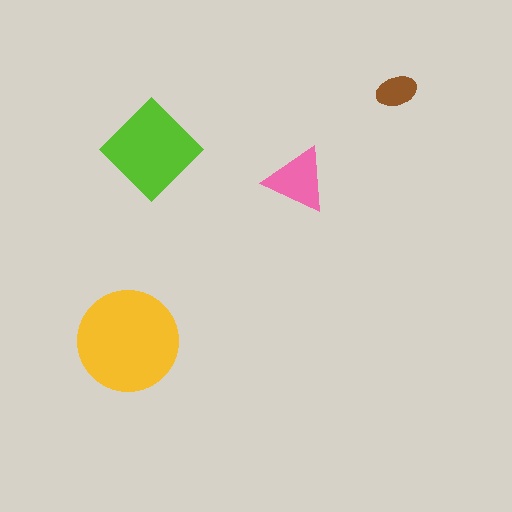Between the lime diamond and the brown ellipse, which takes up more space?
The lime diamond.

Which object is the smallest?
The brown ellipse.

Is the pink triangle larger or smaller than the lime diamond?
Smaller.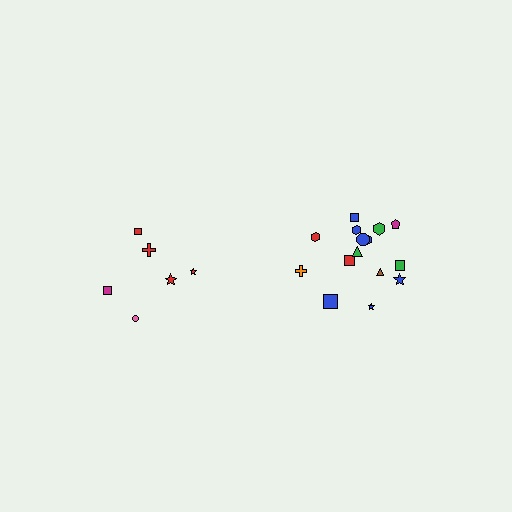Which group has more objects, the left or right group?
The right group.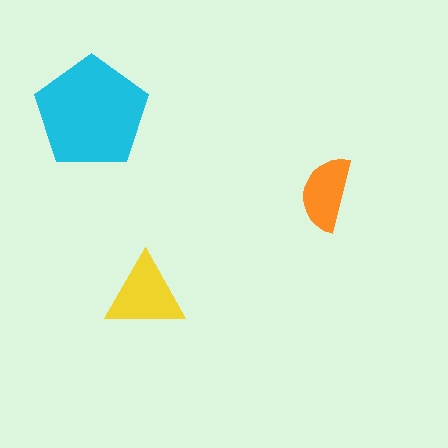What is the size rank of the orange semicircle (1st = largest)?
3rd.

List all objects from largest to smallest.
The cyan pentagon, the yellow triangle, the orange semicircle.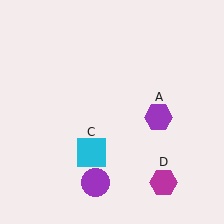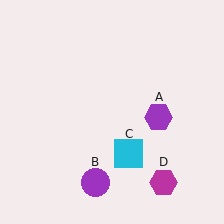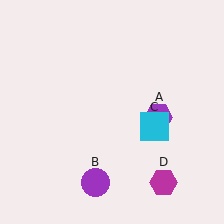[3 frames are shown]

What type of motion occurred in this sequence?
The cyan square (object C) rotated counterclockwise around the center of the scene.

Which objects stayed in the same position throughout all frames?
Purple hexagon (object A) and purple circle (object B) and magenta hexagon (object D) remained stationary.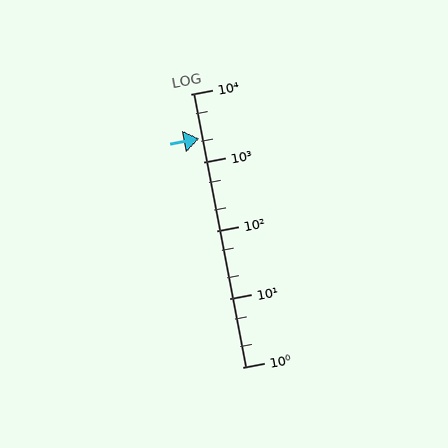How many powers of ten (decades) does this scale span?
The scale spans 4 decades, from 1 to 10000.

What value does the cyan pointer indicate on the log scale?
The pointer indicates approximately 2200.